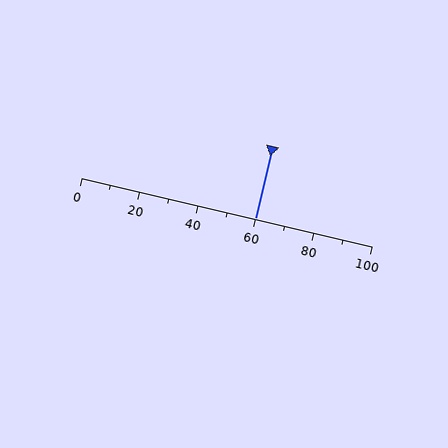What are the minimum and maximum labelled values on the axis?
The axis runs from 0 to 100.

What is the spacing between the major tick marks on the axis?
The major ticks are spaced 20 apart.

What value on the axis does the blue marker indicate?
The marker indicates approximately 60.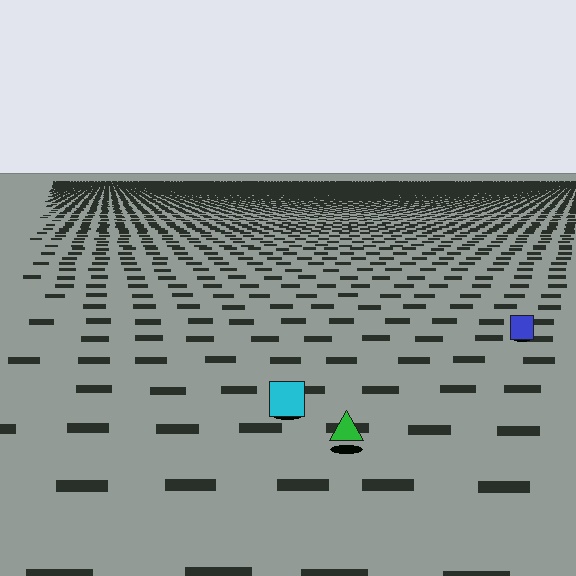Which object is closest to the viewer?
The green triangle is closest. The texture marks near it are larger and more spread out.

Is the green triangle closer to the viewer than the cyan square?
Yes. The green triangle is closer — you can tell from the texture gradient: the ground texture is coarser near it.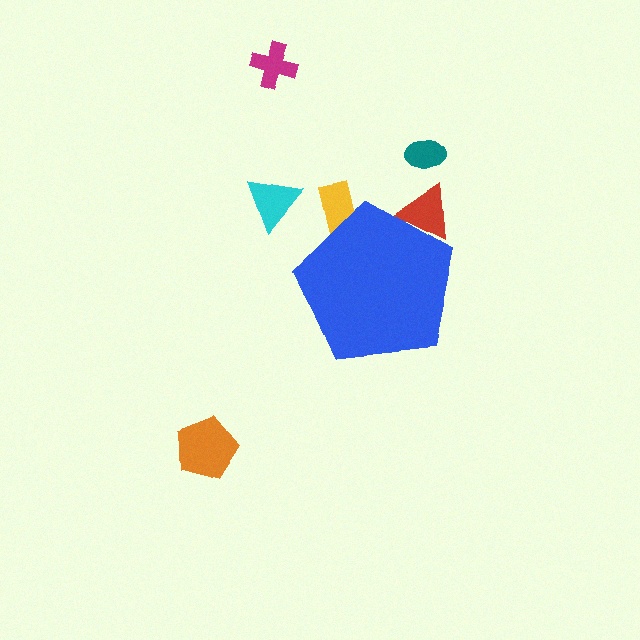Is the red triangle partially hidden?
Yes, the red triangle is partially hidden behind the blue pentagon.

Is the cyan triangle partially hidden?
No, the cyan triangle is fully visible.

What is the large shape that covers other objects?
A blue pentagon.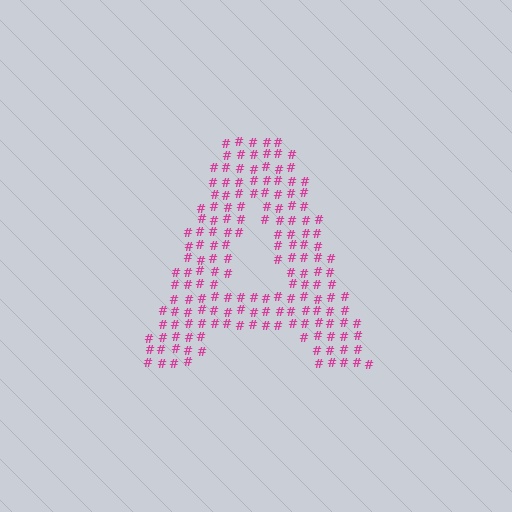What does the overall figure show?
The overall figure shows the letter A.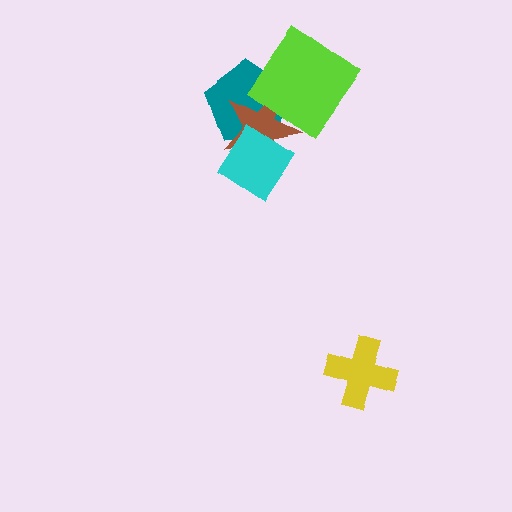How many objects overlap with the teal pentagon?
3 objects overlap with the teal pentagon.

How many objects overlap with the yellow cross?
0 objects overlap with the yellow cross.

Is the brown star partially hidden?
Yes, it is partially covered by another shape.